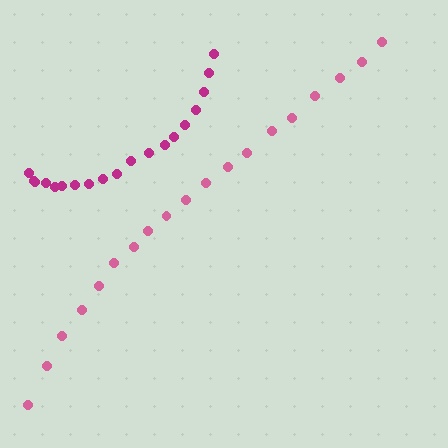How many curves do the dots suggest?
There are 2 distinct paths.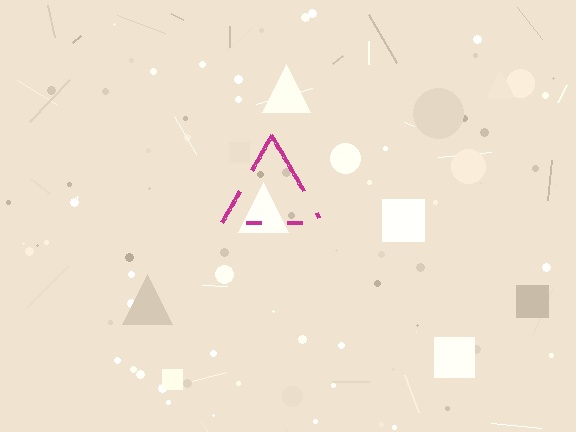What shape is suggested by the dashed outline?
The dashed outline suggests a triangle.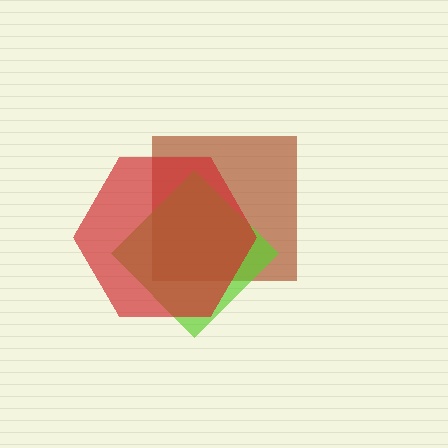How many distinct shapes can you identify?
There are 3 distinct shapes: a brown square, a lime diamond, a red hexagon.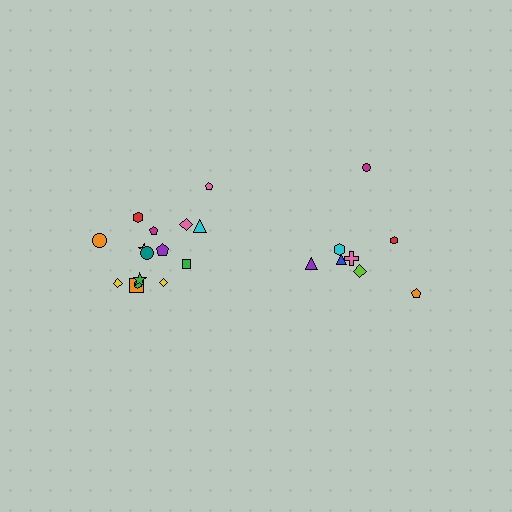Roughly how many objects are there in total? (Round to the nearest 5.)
Roughly 25 objects in total.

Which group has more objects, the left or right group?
The left group.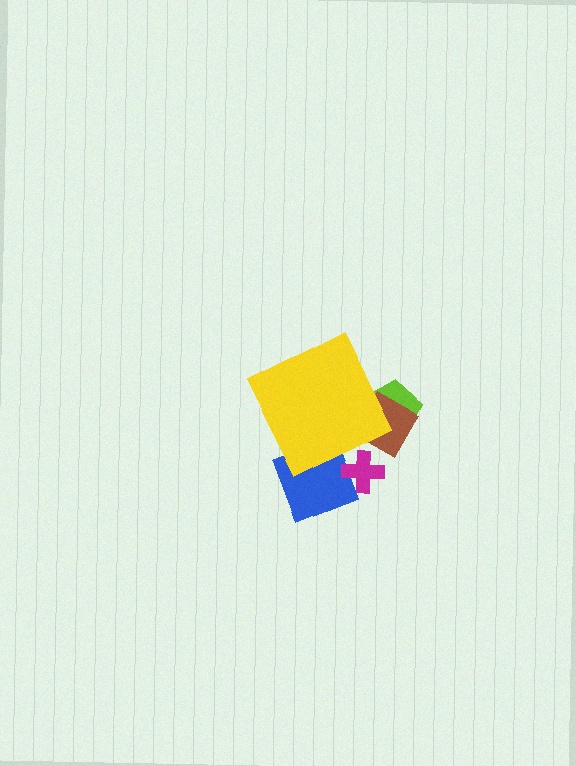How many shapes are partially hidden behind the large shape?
4 shapes are partially hidden.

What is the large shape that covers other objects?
A yellow diamond.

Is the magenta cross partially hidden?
Yes, the magenta cross is partially hidden behind the yellow diamond.